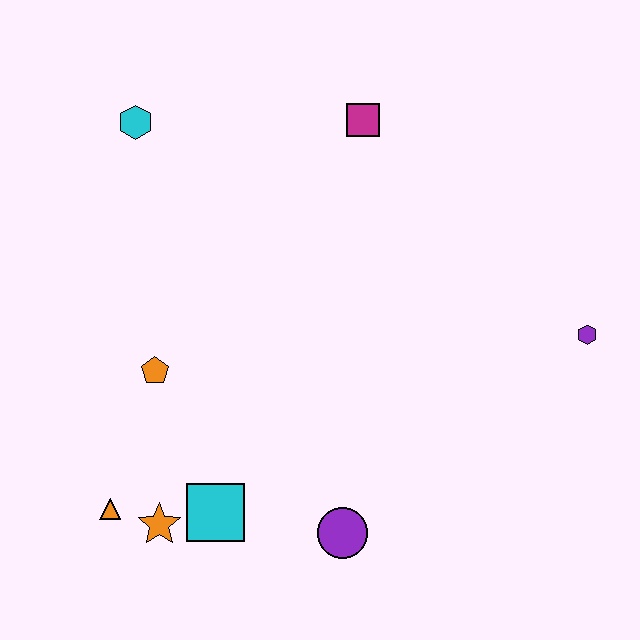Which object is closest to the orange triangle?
The orange star is closest to the orange triangle.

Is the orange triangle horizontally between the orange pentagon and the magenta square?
No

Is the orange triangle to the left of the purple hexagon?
Yes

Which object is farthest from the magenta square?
The orange triangle is farthest from the magenta square.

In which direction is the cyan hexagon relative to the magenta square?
The cyan hexagon is to the left of the magenta square.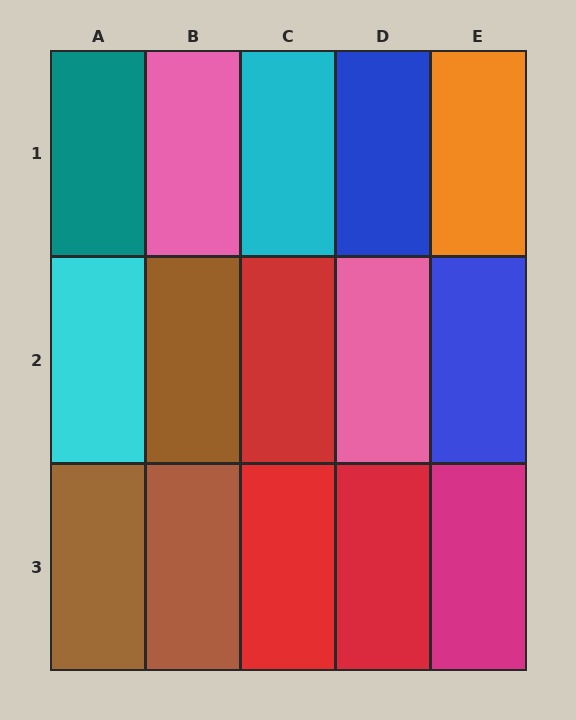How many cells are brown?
3 cells are brown.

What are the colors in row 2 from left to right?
Cyan, brown, red, pink, blue.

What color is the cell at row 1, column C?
Cyan.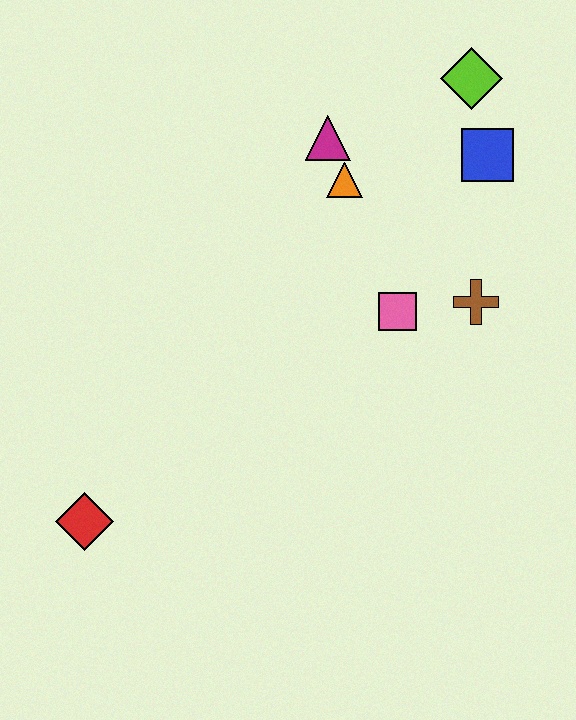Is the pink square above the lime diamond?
No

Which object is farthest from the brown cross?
The red diamond is farthest from the brown cross.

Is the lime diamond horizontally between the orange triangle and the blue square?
Yes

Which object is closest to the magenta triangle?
The orange triangle is closest to the magenta triangle.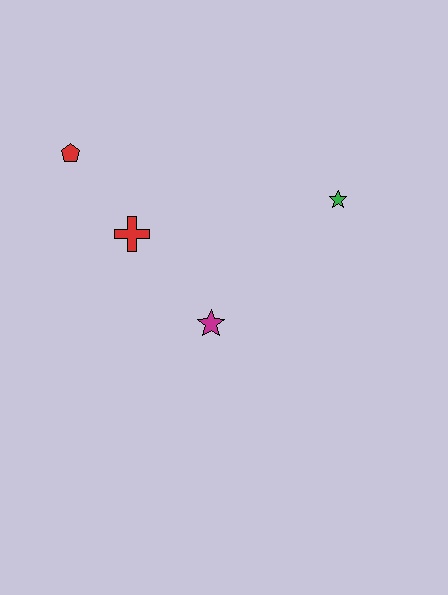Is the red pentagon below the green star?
No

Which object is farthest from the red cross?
The green star is farthest from the red cross.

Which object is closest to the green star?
The magenta star is closest to the green star.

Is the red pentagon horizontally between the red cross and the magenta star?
No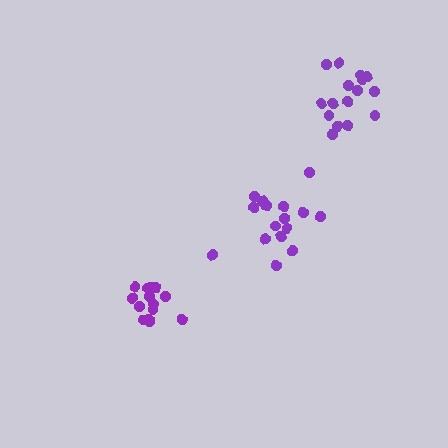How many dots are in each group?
Group 1: 16 dots, Group 2: 14 dots, Group 3: 16 dots (46 total).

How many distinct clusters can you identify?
There are 3 distinct clusters.